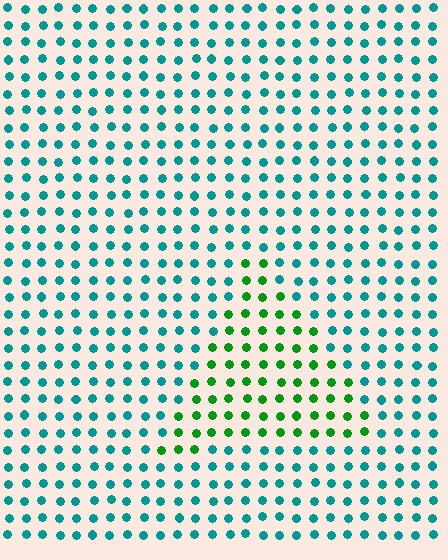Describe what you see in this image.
The image is filled with small teal elements in a uniform arrangement. A triangle-shaped region is visible where the elements are tinted to a slightly different hue, forming a subtle color boundary.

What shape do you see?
I see a triangle.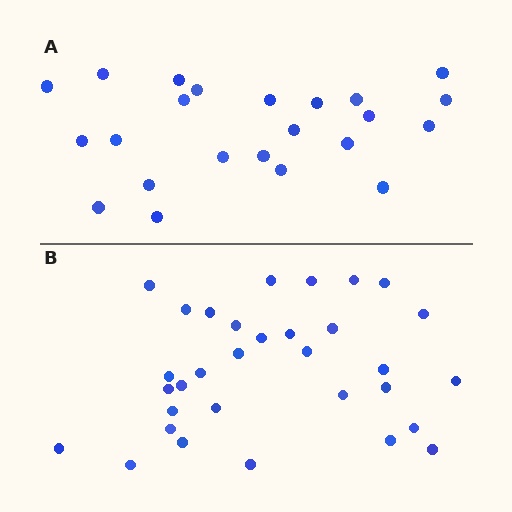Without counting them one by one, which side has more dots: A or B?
Region B (the bottom region) has more dots.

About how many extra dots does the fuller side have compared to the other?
Region B has roughly 8 or so more dots than region A.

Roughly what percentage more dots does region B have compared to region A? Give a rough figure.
About 40% more.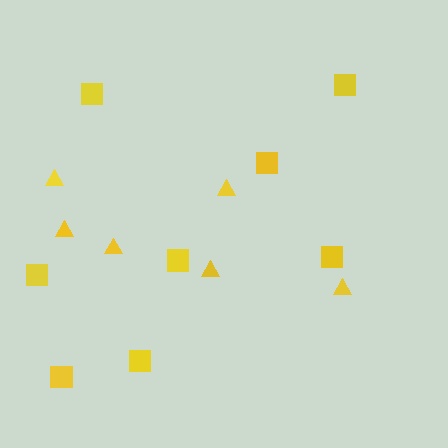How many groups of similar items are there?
There are 2 groups: one group of squares (8) and one group of triangles (6).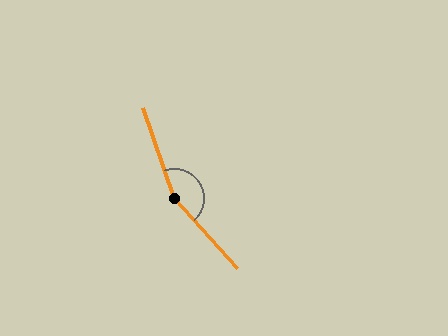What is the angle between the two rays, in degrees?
Approximately 157 degrees.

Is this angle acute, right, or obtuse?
It is obtuse.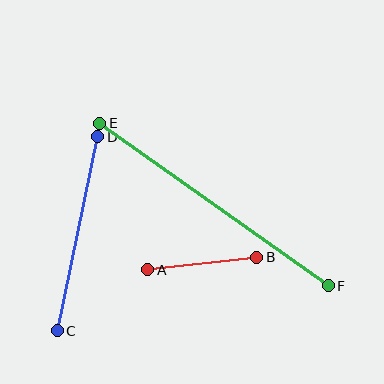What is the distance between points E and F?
The distance is approximately 281 pixels.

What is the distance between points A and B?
The distance is approximately 110 pixels.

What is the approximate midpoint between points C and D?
The midpoint is at approximately (78, 234) pixels.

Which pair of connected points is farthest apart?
Points E and F are farthest apart.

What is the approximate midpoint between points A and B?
The midpoint is at approximately (202, 263) pixels.